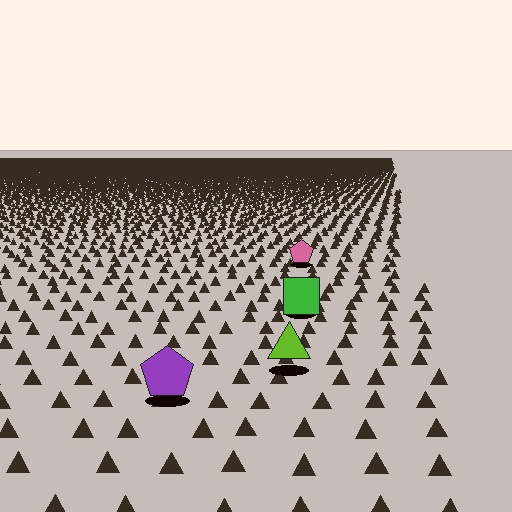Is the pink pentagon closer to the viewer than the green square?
No. The green square is closer — you can tell from the texture gradient: the ground texture is coarser near it.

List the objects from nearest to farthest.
From nearest to farthest: the purple pentagon, the lime triangle, the green square, the pink pentagon.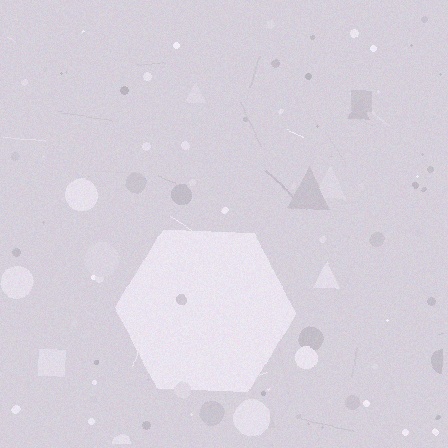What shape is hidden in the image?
A hexagon is hidden in the image.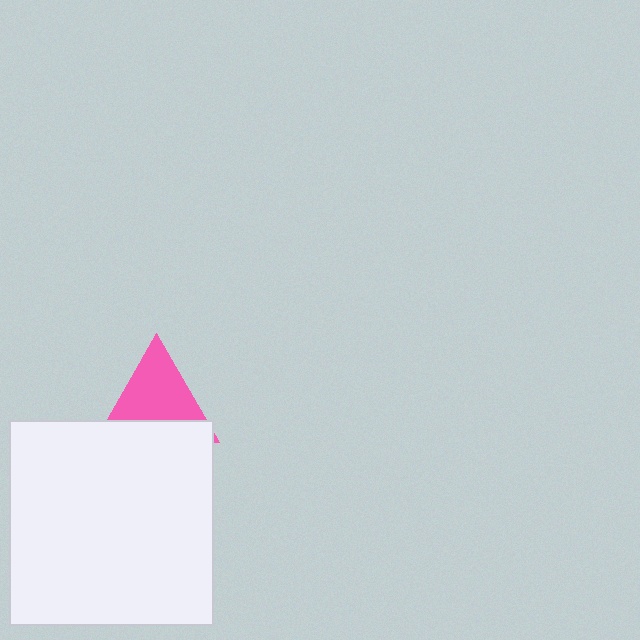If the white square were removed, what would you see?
You would see the complete pink triangle.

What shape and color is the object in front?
The object in front is a white square.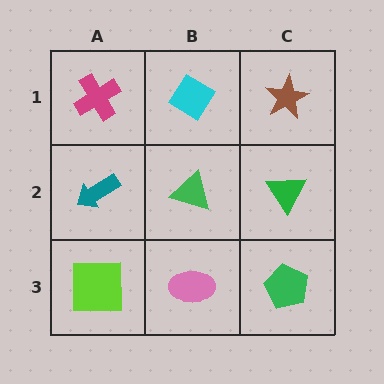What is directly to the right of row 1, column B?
A brown star.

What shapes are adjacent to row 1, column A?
A teal arrow (row 2, column A), a cyan diamond (row 1, column B).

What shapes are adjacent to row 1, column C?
A green triangle (row 2, column C), a cyan diamond (row 1, column B).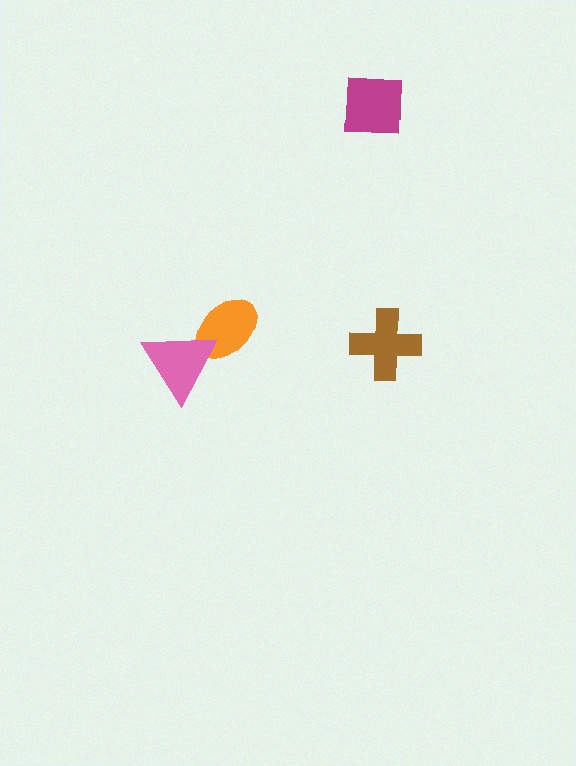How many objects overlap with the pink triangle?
1 object overlaps with the pink triangle.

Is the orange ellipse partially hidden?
Yes, it is partially covered by another shape.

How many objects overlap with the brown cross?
0 objects overlap with the brown cross.